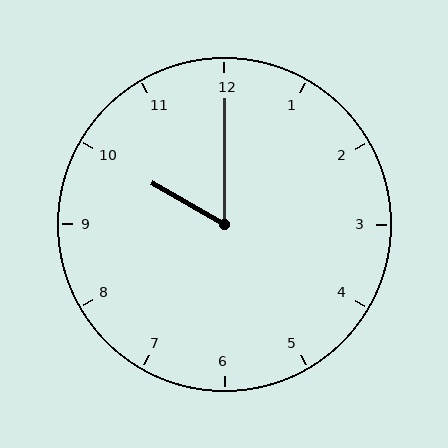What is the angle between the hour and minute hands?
Approximately 60 degrees.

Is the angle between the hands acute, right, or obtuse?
It is acute.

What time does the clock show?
10:00.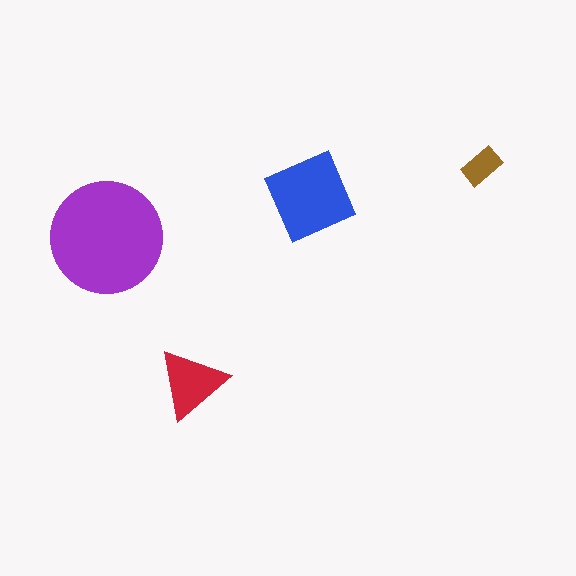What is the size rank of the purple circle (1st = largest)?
1st.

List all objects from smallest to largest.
The brown rectangle, the red triangle, the blue diamond, the purple circle.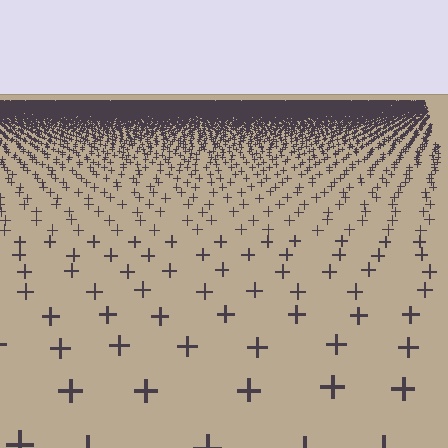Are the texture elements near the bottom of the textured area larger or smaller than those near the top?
Larger. Near the bottom, elements are closer to the viewer and appear at a bigger on-screen size.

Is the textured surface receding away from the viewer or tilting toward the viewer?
The surface is receding away from the viewer. Texture elements get smaller and denser toward the top.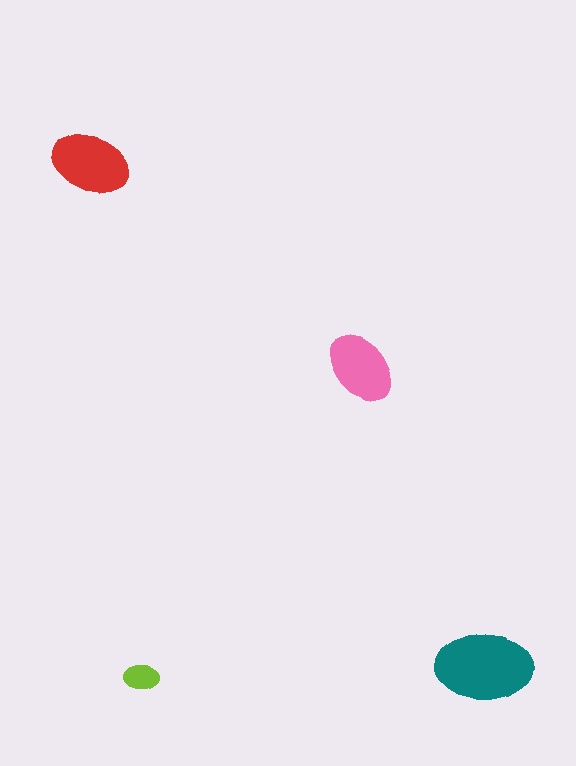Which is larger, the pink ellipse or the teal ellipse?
The teal one.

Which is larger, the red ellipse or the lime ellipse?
The red one.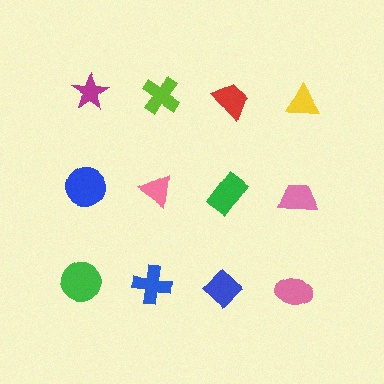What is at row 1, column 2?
A lime cross.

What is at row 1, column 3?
A red trapezoid.